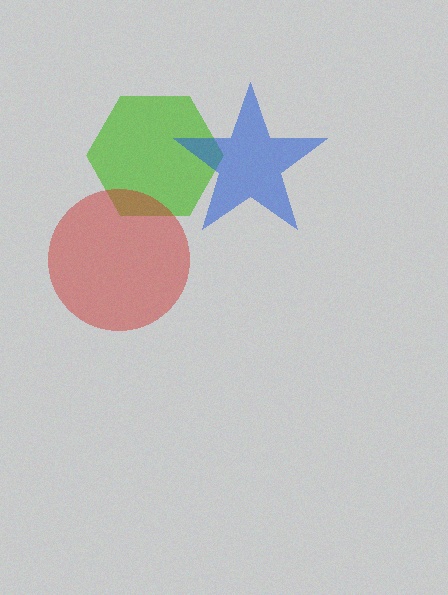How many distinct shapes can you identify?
There are 3 distinct shapes: a lime hexagon, a red circle, a blue star.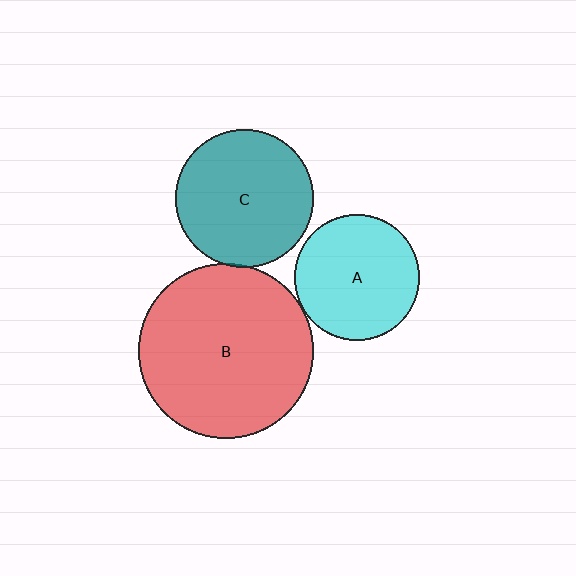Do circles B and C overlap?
Yes.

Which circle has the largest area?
Circle B (red).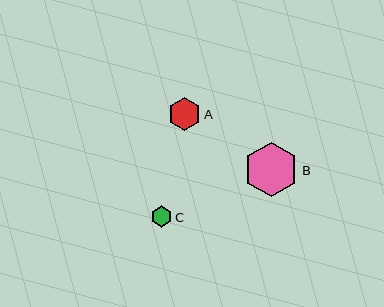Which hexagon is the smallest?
Hexagon C is the smallest with a size of approximately 21 pixels.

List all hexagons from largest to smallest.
From largest to smallest: B, A, C.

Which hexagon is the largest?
Hexagon B is the largest with a size of approximately 55 pixels.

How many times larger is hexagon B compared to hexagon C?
Hexagon B is approximately 2.6 times the size of hexagon C.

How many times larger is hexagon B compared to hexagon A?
Hexagon B is approximately 1.7 times the size of hexagon A.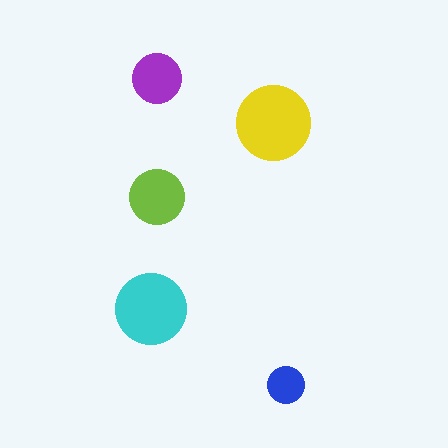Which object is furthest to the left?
The cyan circle is leftmost.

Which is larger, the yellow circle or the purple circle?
The yellow one.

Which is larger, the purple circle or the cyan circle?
The cyan one.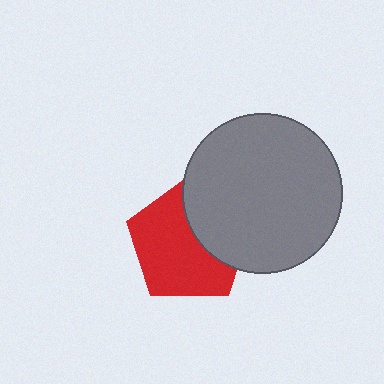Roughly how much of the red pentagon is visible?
About half of it is visible (roughly 65%).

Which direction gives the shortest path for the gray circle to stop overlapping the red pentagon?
Moving right gives the shortest separation.